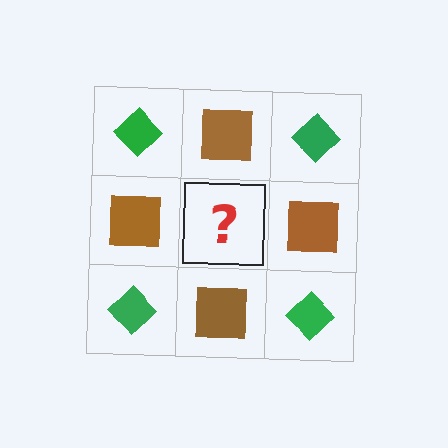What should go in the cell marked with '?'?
The missing cell should contain a green diamond.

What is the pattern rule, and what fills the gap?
The rule is that it alternates green diamond and brown square in a checkerboard pattern. The gap should be filled with a green diamond.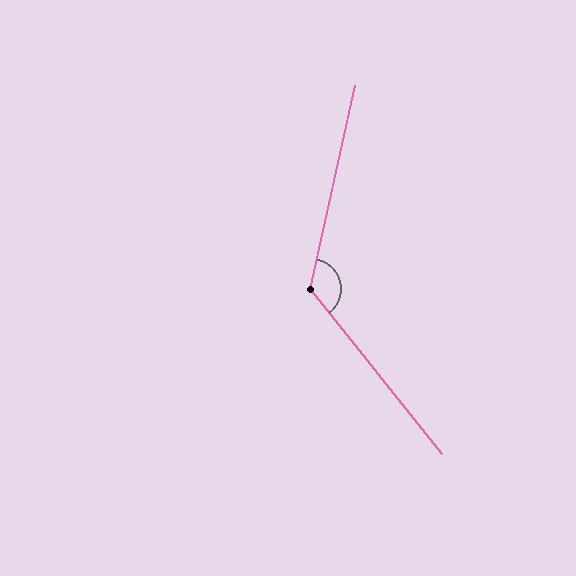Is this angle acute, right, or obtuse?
It is obtuse.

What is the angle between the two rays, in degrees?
Approximately 129 degrees.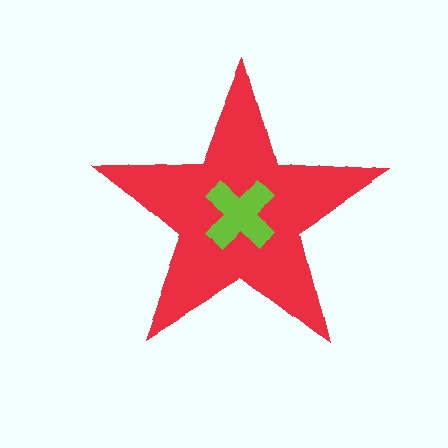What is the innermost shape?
The lime cross.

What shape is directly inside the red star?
The lime cross.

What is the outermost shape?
The red star.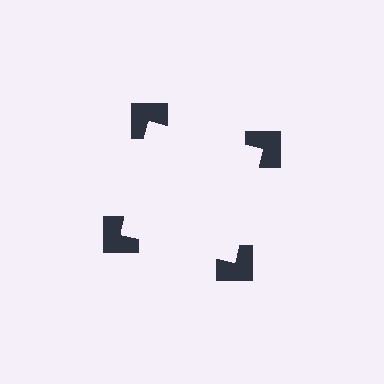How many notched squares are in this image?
There are 4 — one at each vertex of the illusory square.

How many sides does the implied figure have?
4 sides.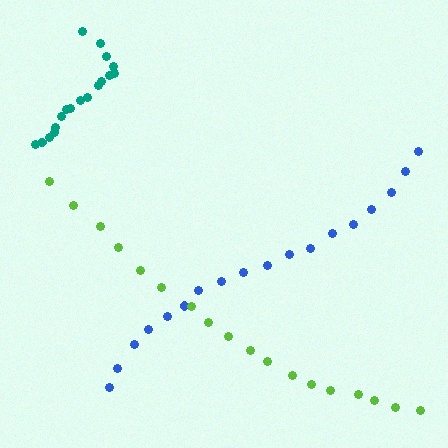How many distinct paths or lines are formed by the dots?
There are 3 distinct paths.